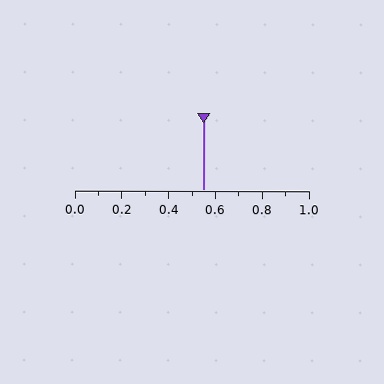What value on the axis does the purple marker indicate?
The marker indicates approximately 0.55.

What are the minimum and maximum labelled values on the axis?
The axis runs from 0.0 to 1.0.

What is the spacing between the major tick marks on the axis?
The major ticks are spaced 0.2 apart.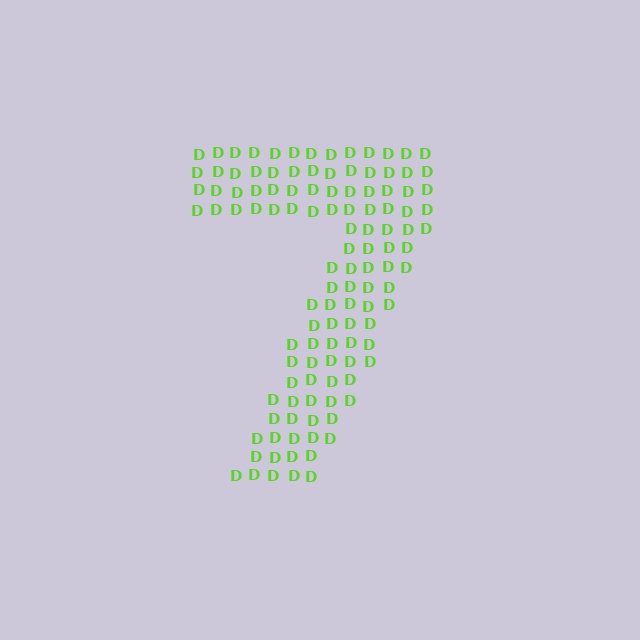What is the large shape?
The large shape is the digit 7.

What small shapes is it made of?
It is made of small letter D's.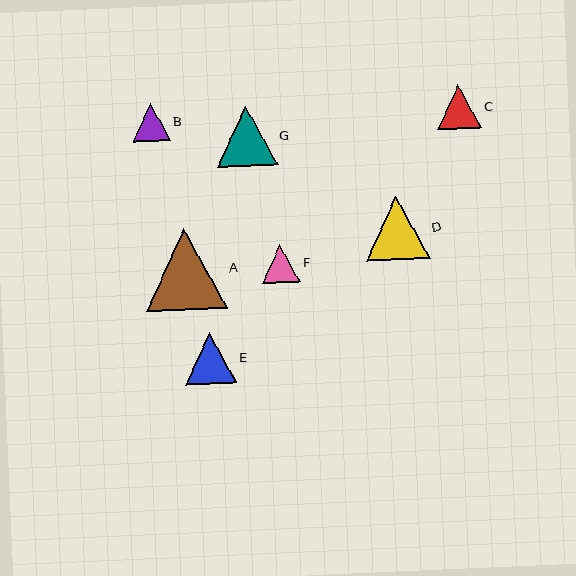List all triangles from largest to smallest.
From largest to smallest: A, D, G, E, C, F, B.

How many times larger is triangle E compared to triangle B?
Triangle E is approximately 1.4 times the size of triangle B.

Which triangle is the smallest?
Triangle B is the smallest with a size of approximately 38 pixels.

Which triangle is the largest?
Triangle A is the largest with a size of approximately 81 pixels.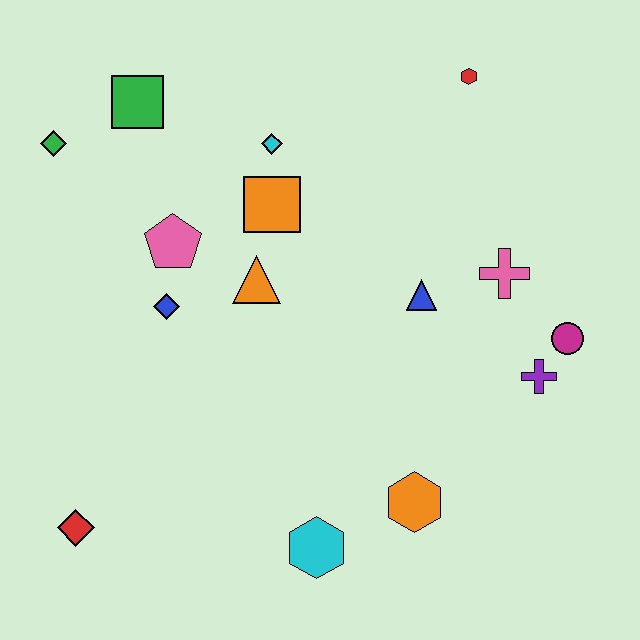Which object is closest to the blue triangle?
The pink cross is closest to the blue triangle.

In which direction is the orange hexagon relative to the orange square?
The orange hexagon is below the orange square.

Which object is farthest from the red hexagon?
The red diamond is farthest from the red hexagon.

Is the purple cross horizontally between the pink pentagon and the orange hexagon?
No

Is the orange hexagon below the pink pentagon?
Yes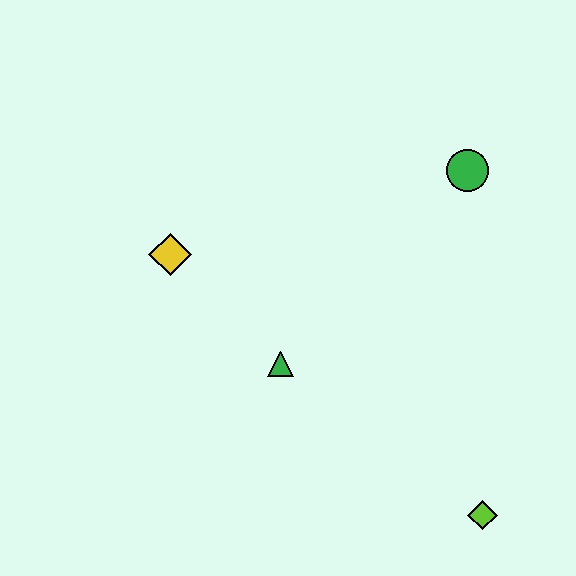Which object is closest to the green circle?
The green triangle is closest to the green circle.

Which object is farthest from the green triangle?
The green circle is farthest from the green triangle.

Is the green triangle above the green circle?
No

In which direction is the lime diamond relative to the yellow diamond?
The lime diamond is to the right of the yellow diamond.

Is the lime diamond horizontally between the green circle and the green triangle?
No